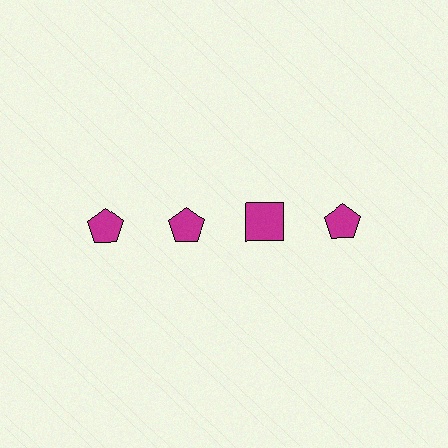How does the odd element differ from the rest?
It has a different shape: square instead of pentagon.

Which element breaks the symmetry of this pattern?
The magenta square in the top row, center column breaks the symmetry. All other shapes are magenta pentagons.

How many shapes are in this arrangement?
There are 4 shapes arranged in a grid pattern.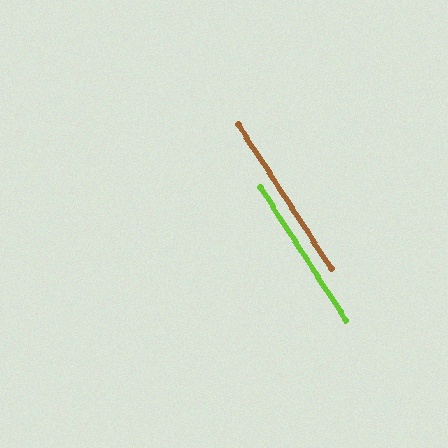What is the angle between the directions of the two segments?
Approximately 0 degrees.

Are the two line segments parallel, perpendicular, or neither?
Parallel — their directions differ by only 0.0°.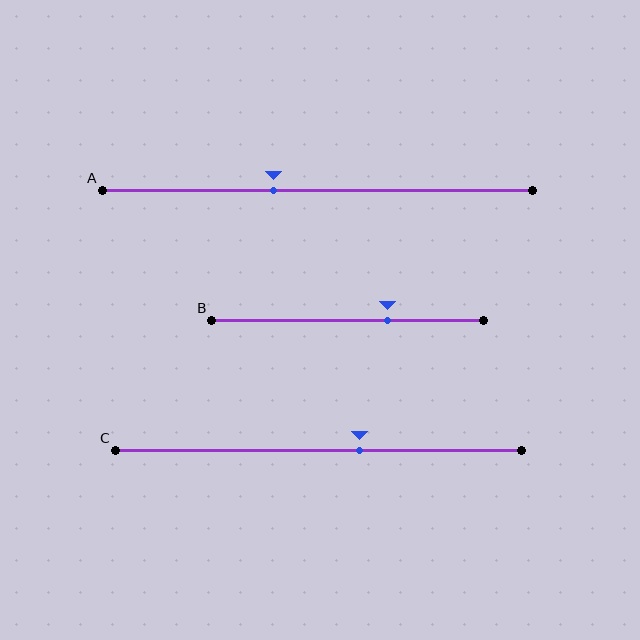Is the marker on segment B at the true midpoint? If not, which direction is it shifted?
No, the marker on segment B is shifted to the right by about 15% of the segment length.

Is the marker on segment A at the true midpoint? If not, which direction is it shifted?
No, the marker on segment A is shifted to the left by about 10% of the segment length.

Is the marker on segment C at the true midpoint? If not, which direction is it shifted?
No, the marker on segment C is shifted to the right by about 10% of the segment length.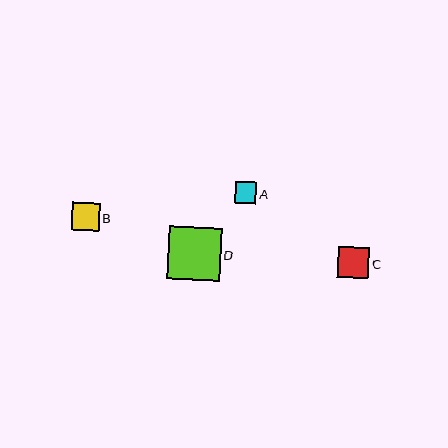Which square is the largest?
Square D is the largest with a size of approximately 53 pixels.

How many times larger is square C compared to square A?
Square C is approximately 1.4 times the size of square A.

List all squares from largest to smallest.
From largest to smallest: D, C, B, A.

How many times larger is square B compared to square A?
Square B is approximately 1.3 times the size of square A.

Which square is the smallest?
Square A is the smallest with a size of approximately 21 pixels.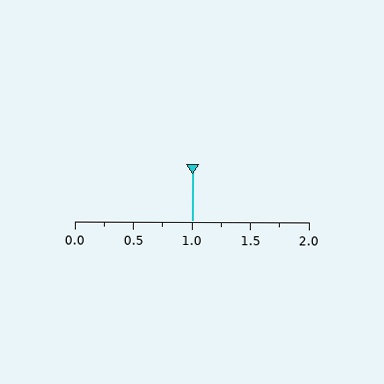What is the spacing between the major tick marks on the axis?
The major ticks are spaced 0.5 apart.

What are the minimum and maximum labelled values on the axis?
The axis runs from 0.0 to 2.0.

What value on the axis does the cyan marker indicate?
The marker indicates approximately 1.